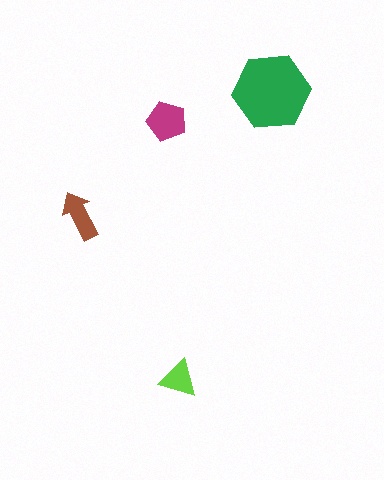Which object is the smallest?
The lime triangle.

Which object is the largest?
The green hexagon.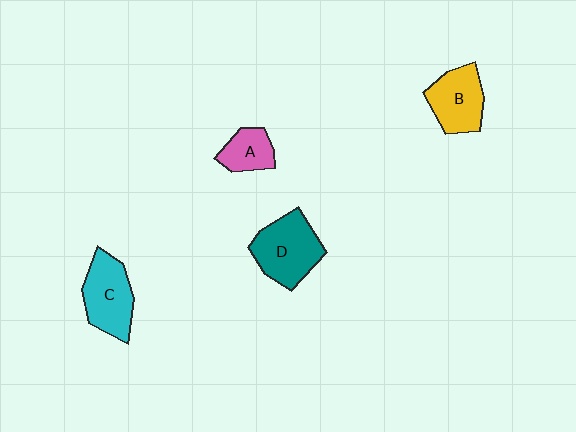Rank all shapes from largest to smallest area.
From largest to smallest: D (teal), C (cyan), B (yellow), A (pink).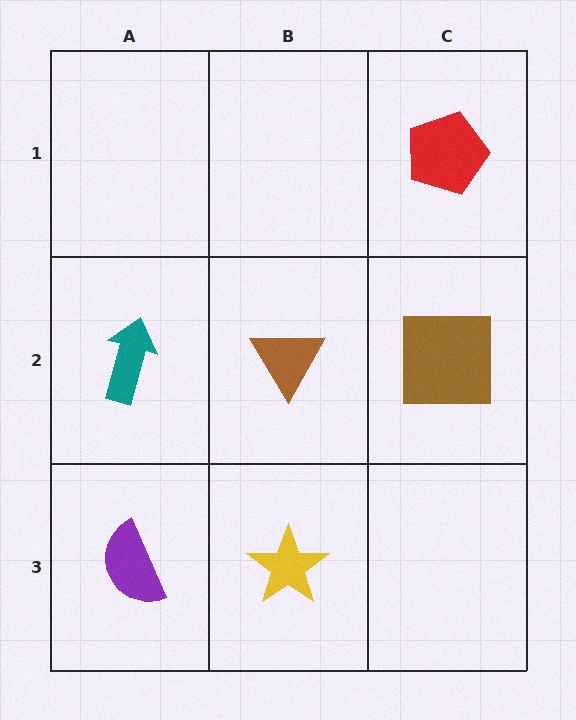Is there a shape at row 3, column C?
No, that cell is empty.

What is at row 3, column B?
A yellow star.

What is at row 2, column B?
A brown triangle.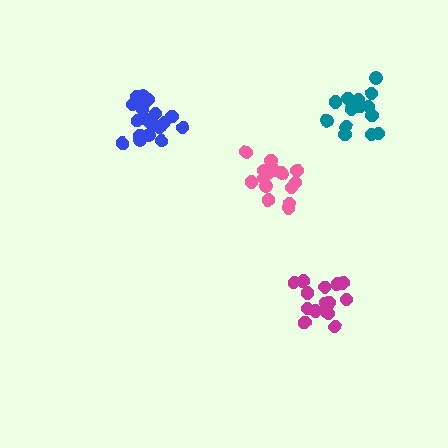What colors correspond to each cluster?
The clusters are colored: blue, pink, magenta, teal.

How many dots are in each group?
Group 1: 20 dots, Group 2: 16 dots, Group 3: 16 dots, Group 4: 15 dots (67 total).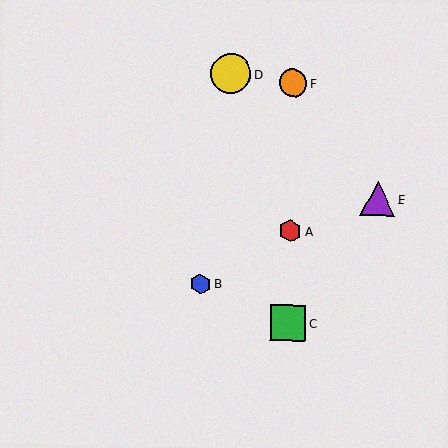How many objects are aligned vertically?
3 objects (A, C, F) are aligned vertically.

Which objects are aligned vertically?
Objects A, C, F are aligned vertically.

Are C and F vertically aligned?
Yes, both are at x≈288.